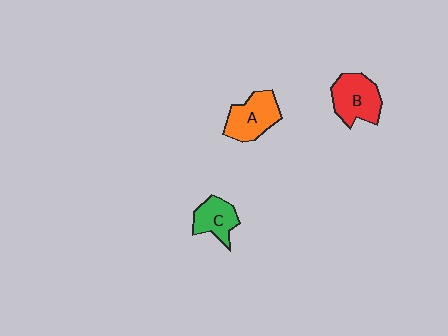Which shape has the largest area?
Shape B (red).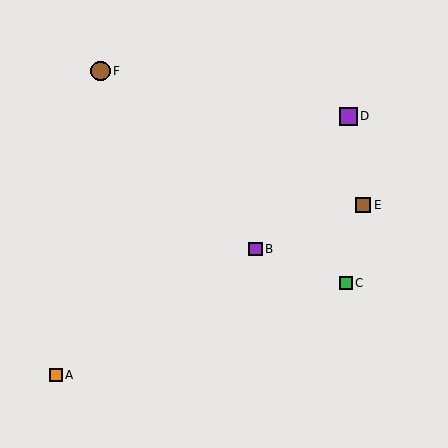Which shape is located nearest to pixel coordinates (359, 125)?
The purple square (labeled D) at (348, 116) is nearest to that location.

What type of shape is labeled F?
Shape F is a brown circle.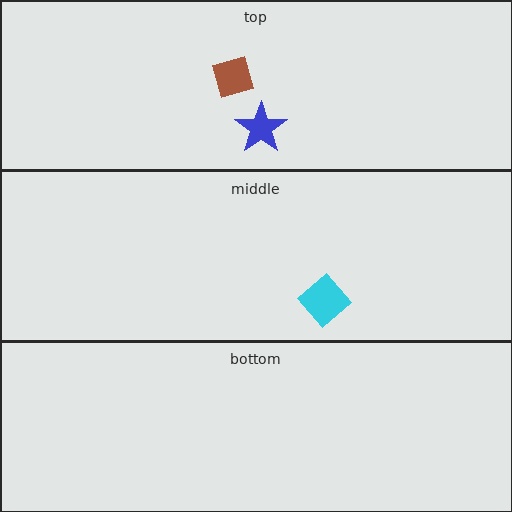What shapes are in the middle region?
The cyan diamond.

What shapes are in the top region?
The blue star, the brown diamond.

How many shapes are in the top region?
2.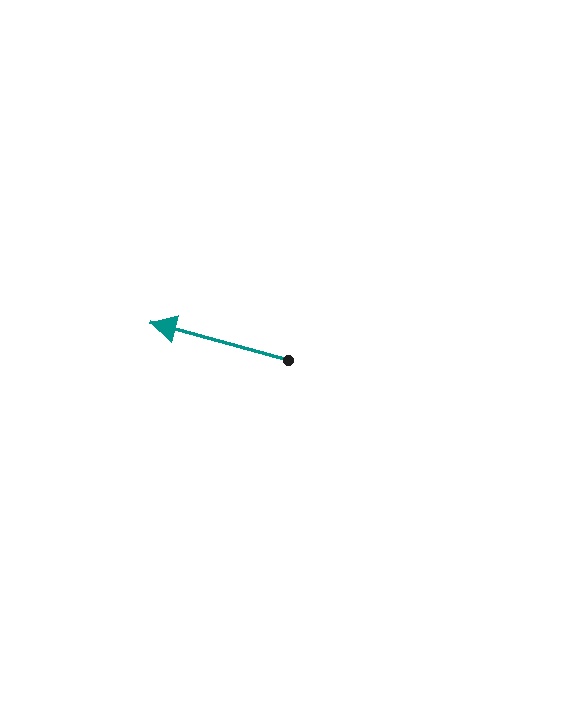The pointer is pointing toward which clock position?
Roughly 10 o'clock.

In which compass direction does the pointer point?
West.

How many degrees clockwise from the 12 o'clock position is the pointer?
Approximately 285 degrees.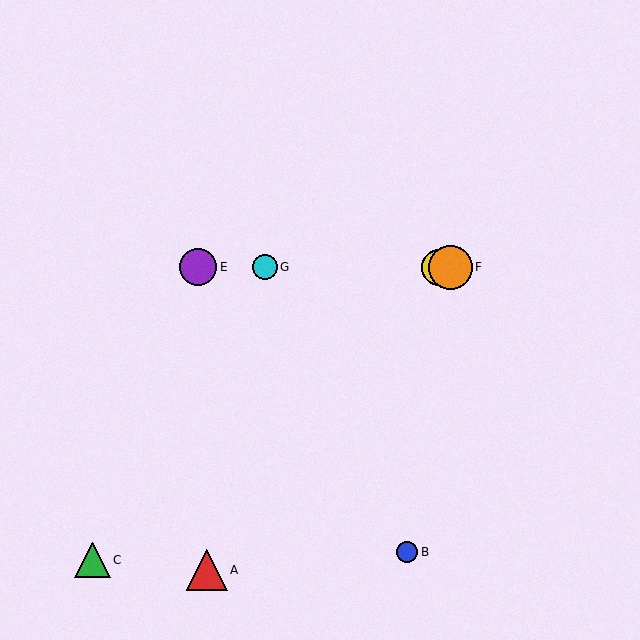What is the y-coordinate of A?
Object A is at y≈570.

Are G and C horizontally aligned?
No, G is at y≈267 and C is at y≈560.